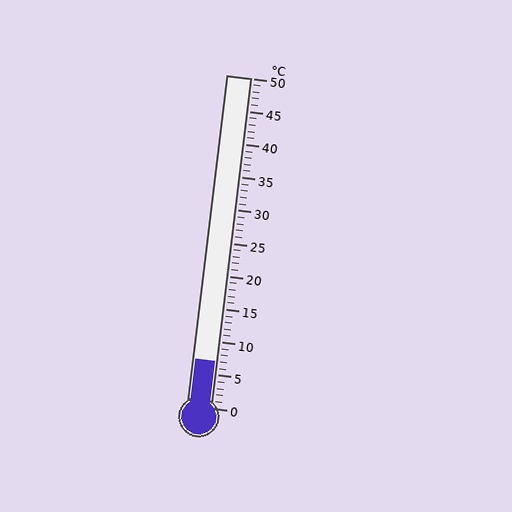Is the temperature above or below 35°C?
The temperature is below 35°C.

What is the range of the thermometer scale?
The thermometer scale ranges from 0°C to 50°C.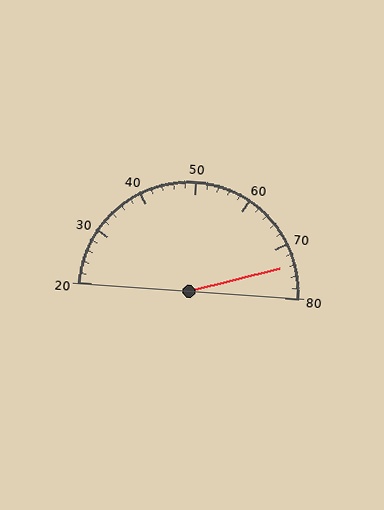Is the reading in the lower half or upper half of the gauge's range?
The reading is in the upper half of the range (20 to 80).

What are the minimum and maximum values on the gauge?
The gauge ranges from 20 to 80.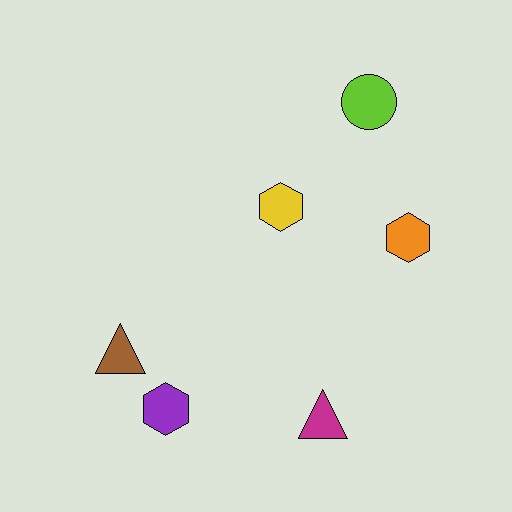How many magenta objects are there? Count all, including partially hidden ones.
There is 1 magenta object.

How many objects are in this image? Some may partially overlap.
There are 6 objects.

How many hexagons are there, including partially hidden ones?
There are 3 hexagons.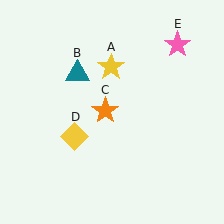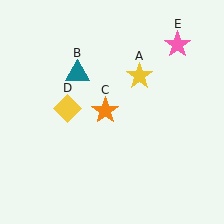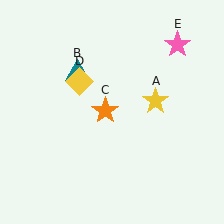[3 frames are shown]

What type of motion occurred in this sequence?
The yellow star (object A), yellow diamond (object D) rotated clockwise around the center of the scene.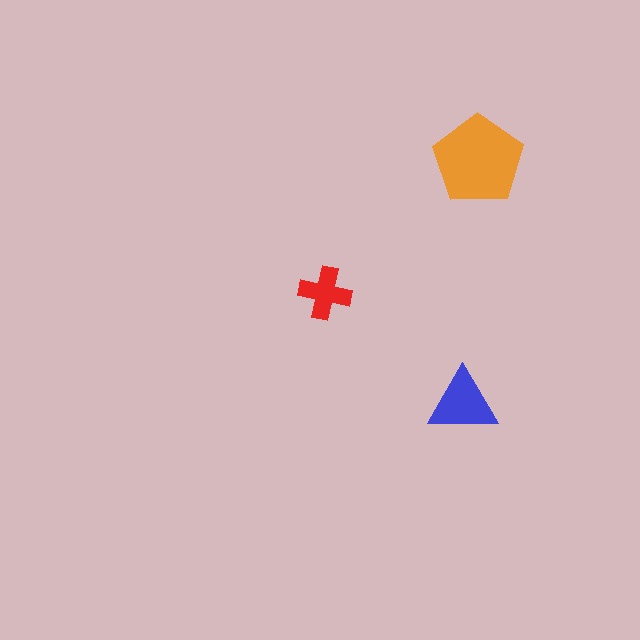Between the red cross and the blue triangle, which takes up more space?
The blue triangle.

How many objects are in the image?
There are 3 objects in the image.